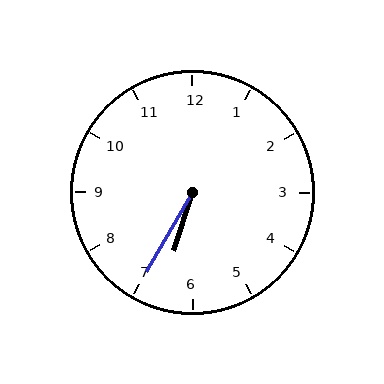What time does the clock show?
6:35.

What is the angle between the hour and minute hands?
Approximately 12 degrees.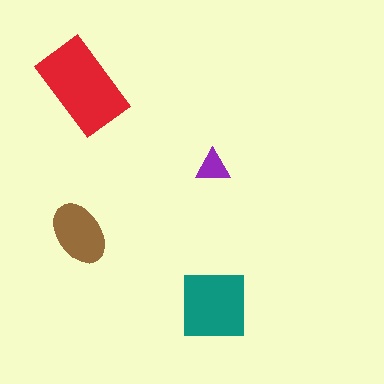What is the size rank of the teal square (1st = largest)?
2nd.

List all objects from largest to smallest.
The red rectangle, the teal square, the brown ellipse, the purple triangle.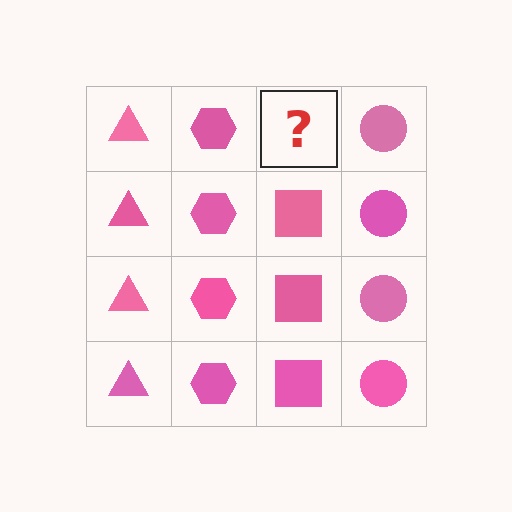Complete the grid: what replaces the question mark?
The question mark should be replaced with a pink square.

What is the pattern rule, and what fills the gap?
The rule is that each column has a consistent shape. The gap should be filled with a pink square.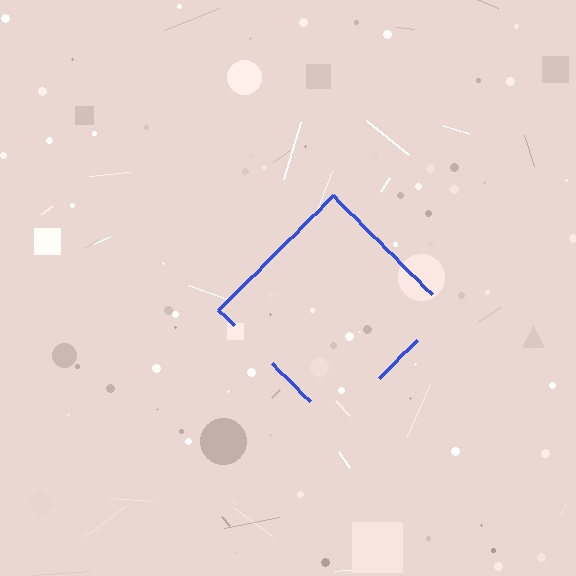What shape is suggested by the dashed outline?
The dashed outline suggests a diamond.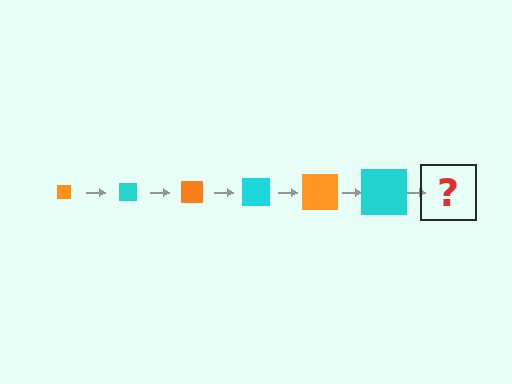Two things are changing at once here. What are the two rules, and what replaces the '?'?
The two rules are that the square grows larger each step and the color cycles through orange and cyan. The '?' should be an orange square, larger than the previous one.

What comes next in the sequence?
The next element should be an orange square, larger than the previous one.